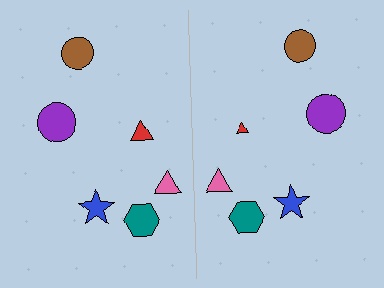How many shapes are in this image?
There are 12 shapes in this image.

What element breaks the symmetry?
The red triangle on the right side has a different size than its mirror counterpart.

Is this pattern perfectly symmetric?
No, the pattern is not perfectly symmetric. The red triangle on the right side has a different size than its mirror counterpart.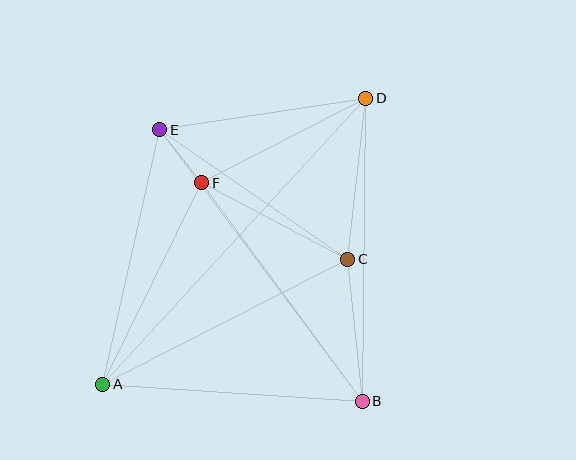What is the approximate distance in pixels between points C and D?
The distance between C and D is approximately 162 pixels.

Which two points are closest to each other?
Points E and F are closest to each other.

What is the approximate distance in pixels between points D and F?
The distance between D and F is approximately 184 pixels.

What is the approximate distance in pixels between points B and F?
The distance between B and F is approximately 271 pixels.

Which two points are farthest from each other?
Points A and D are farthest from each other.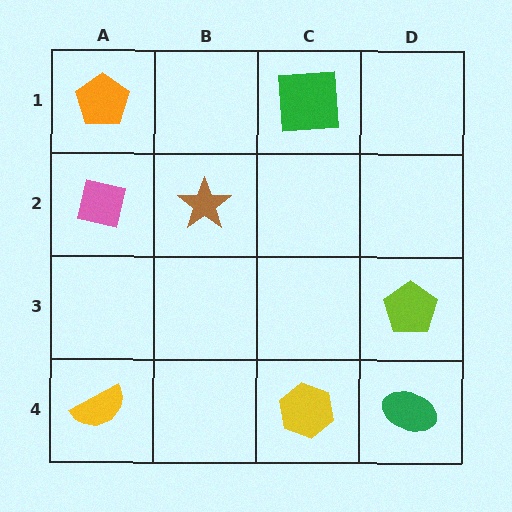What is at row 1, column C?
A green square.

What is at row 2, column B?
A brown star.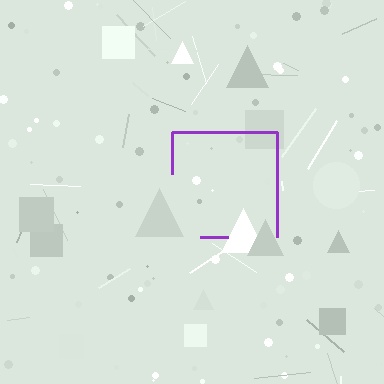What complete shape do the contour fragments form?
The contour fragments form a square.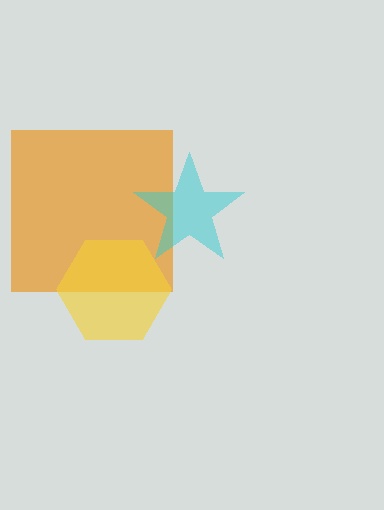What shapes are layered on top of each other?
The layered shapes are: an orange square, a cyan star, a yellow hexagon.